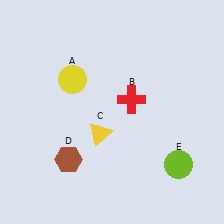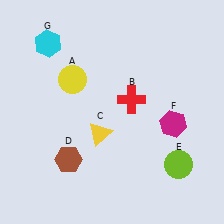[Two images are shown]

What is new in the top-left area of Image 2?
A cyan hexagon (G) was added in the top-left area of Image 2.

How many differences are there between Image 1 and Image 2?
There are 2 differences between the two images.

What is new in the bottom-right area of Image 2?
A magenta hexagon (F) was added in the bottom-right area of Image 2.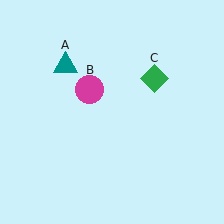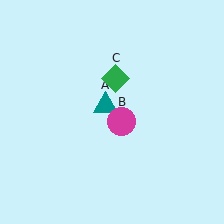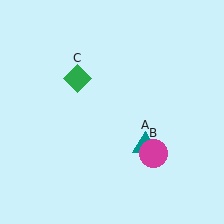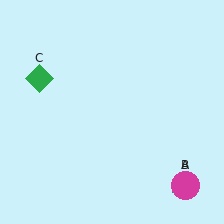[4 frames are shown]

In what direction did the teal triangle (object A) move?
The teal triangle (object A) moved down and to the right.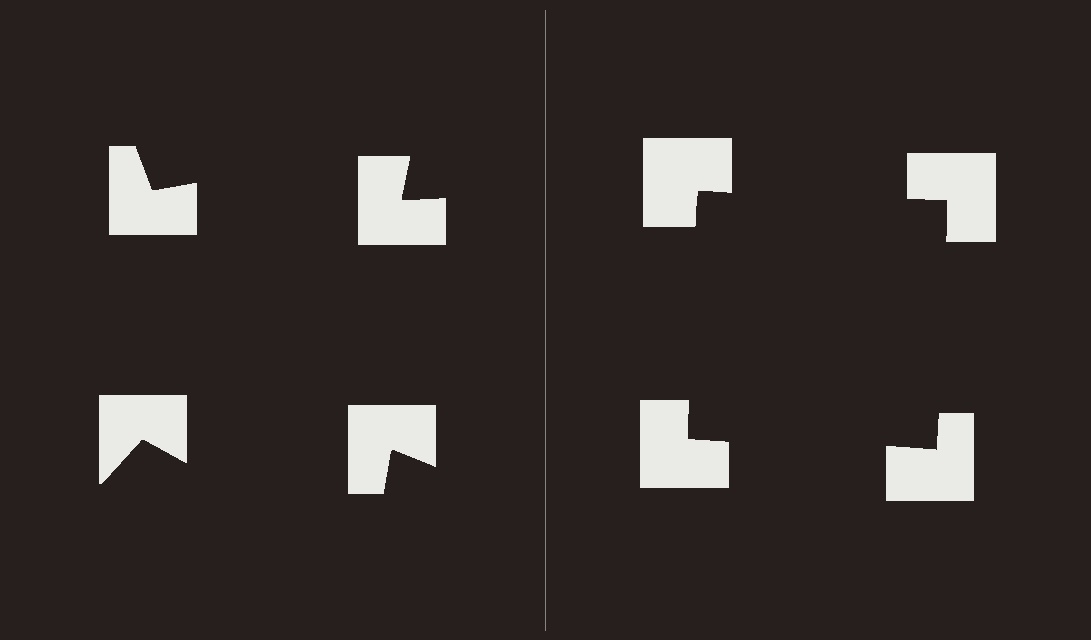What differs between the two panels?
The notched squares are positioned identically on both sides; only the wedge orientations differ. On the right they align to a square; on the left they are misaligned.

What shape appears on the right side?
An illusory square.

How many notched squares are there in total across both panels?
8 — 4 on each side.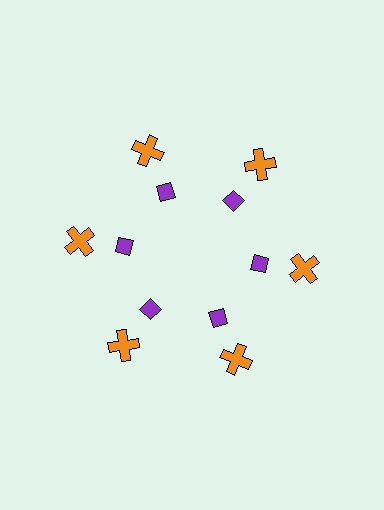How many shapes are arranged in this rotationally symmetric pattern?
There are 12 shapes, arranged in 6 groups of 2.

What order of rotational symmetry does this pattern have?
This pattern has 6-fold rotational symmetry.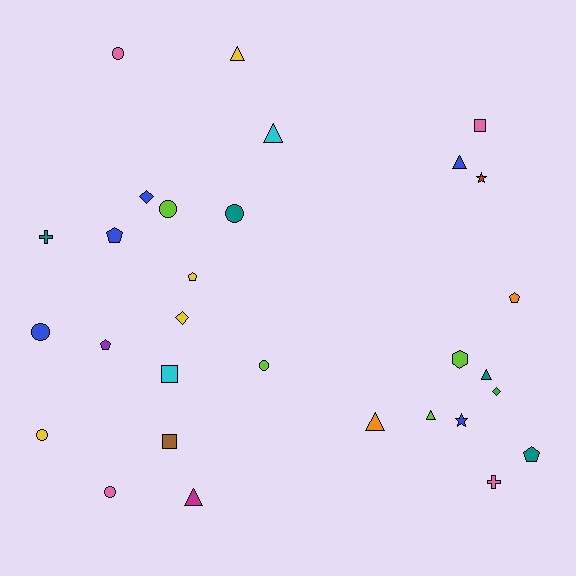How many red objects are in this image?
There is 1 red object.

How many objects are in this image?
There are 30 objects.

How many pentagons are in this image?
There are 5 pentagons.